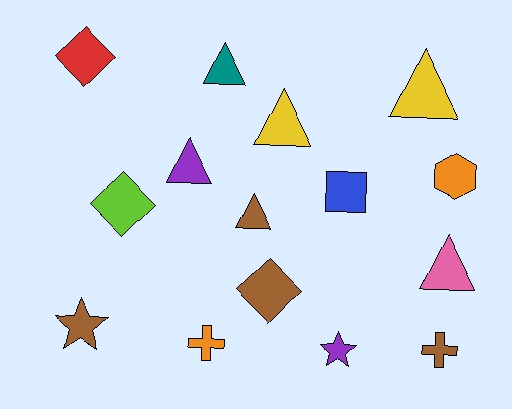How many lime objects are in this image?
There is 1 lime object.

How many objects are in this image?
There are 15 objects.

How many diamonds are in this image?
There are 3 diamonds.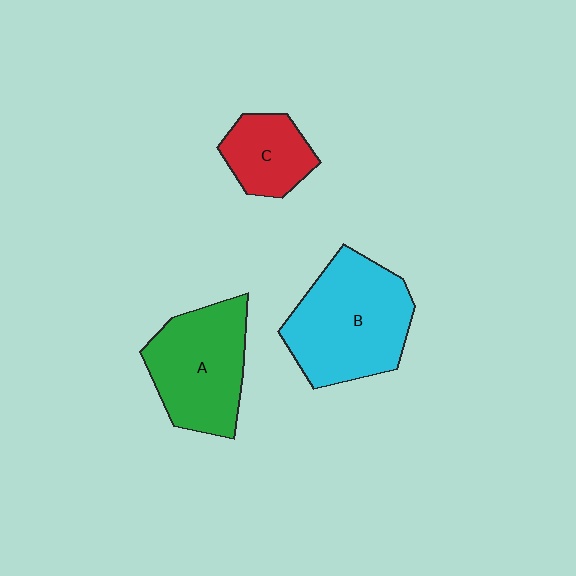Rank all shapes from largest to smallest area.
From largest to smallest: B (cyan), A (green), C (red).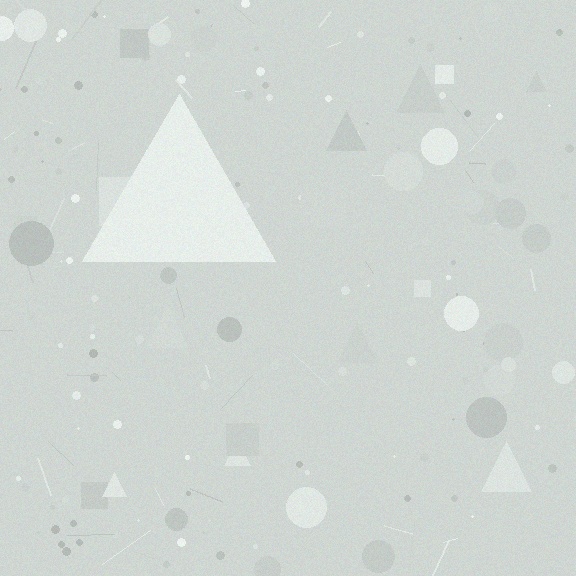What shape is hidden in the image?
A triangle is hidden in the image.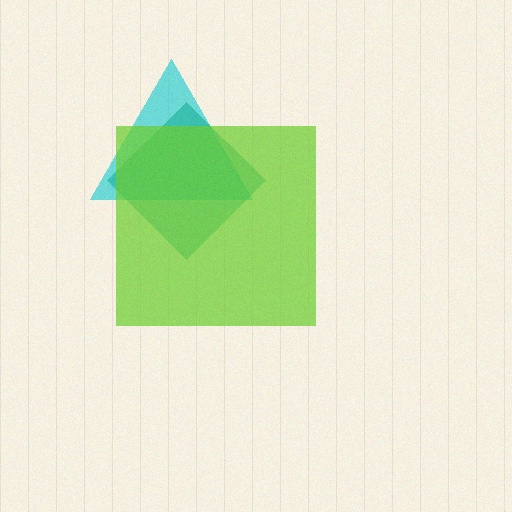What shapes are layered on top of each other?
The layered shapes are: a cyan triangle, a teal diamond, a lime square.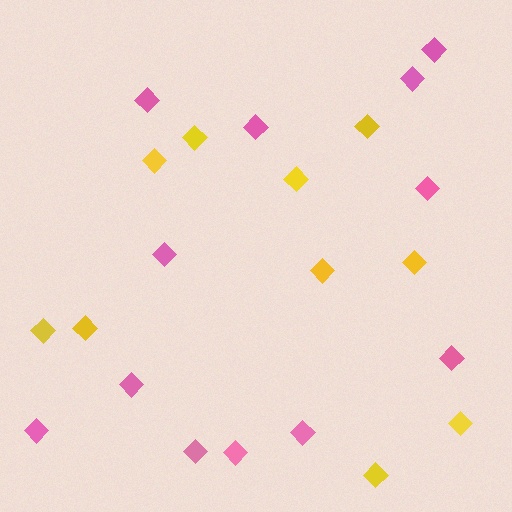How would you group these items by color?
There are 2 groups: one group of pink diamonds (12) and one group of yellow diamonds (10).